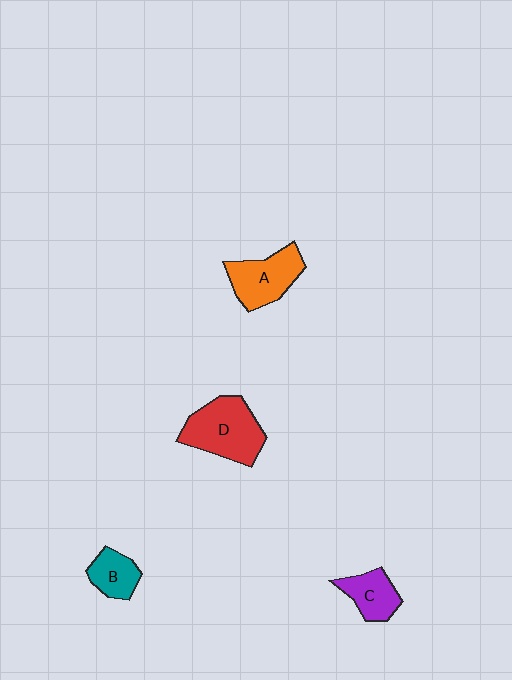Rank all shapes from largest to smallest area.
From largest to smallest: D (red), A (orange), C (purple), B (teal).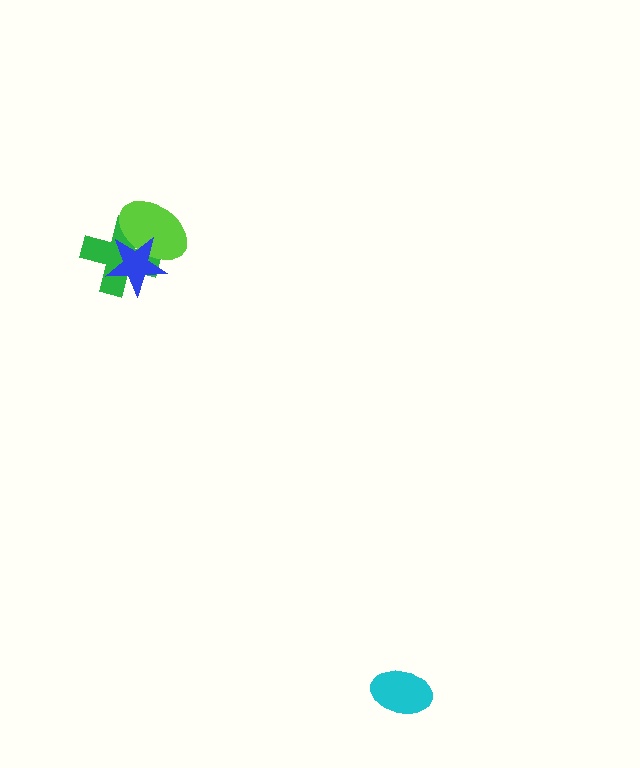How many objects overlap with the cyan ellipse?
0 objects overlap with the cyan ellipse.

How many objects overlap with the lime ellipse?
2 objects overlap with the lime ellipse.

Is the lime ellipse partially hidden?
Yes, it is partially covered by another shape.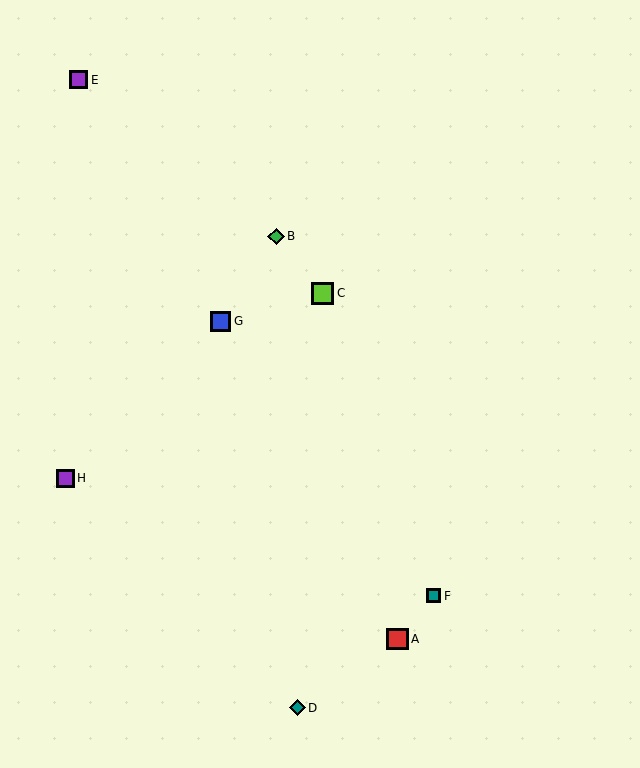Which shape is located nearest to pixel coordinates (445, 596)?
The teal square (labeled F) at (433, 596) is nearest to that location.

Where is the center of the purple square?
The center of the purple square is at (65, 478).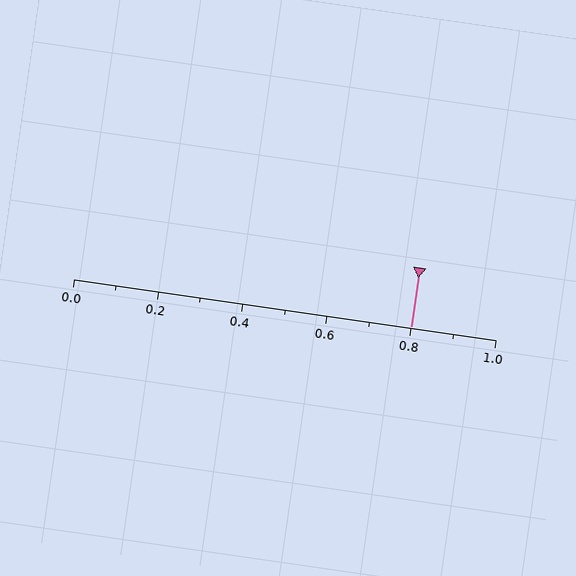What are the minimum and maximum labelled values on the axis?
The axis runs from 0.0 to 1.0.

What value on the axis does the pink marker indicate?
The marker indicates approximately 0.8.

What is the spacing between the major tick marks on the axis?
The major ticks are spaced 0.2 apart.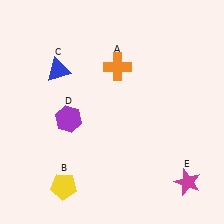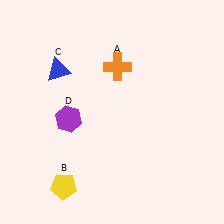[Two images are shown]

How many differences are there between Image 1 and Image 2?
There is 1 difference between the two images.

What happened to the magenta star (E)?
The magenta star (E) was removed in Image 2. It was in the bottom-right area of Image 1.